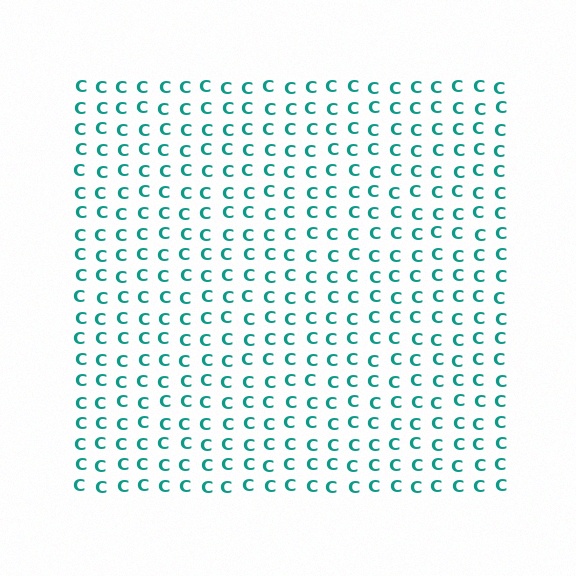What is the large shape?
The large shape is a square.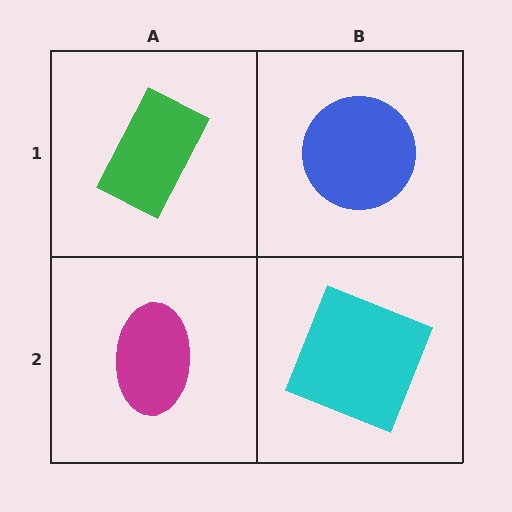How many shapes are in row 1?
2 shapes.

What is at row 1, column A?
A green rectangle.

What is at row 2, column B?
A cyan square.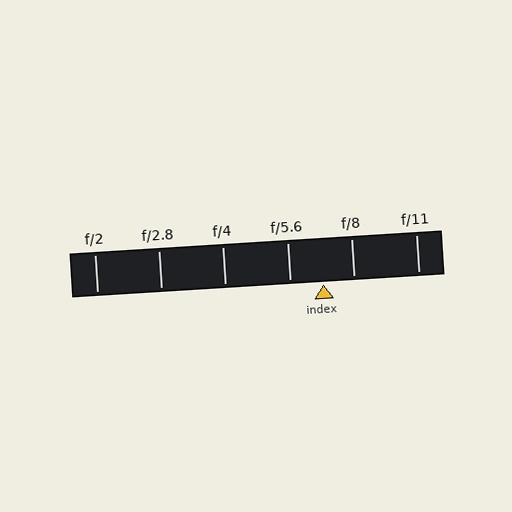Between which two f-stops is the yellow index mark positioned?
The index mark is between f/5.6 and f/8.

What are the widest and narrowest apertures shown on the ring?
The widest aperture shown is f/2 and the narrowest is f/11.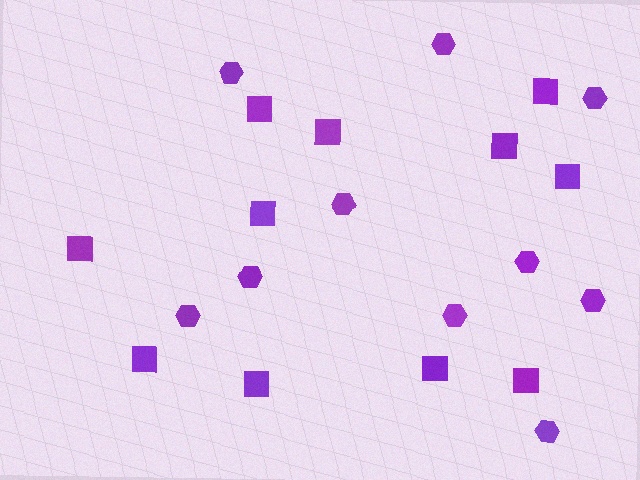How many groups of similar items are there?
There are 2 groups: one group of hexagons (10) and one group of squares (11).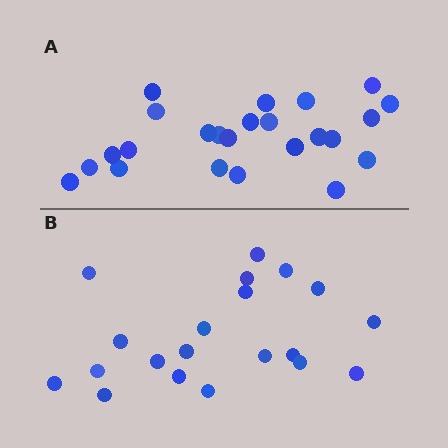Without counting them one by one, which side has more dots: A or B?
Region A (the top region) has more dots.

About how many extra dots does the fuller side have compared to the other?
Region A has about 4 more dots than region B.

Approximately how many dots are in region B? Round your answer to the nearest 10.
About 20 dots.